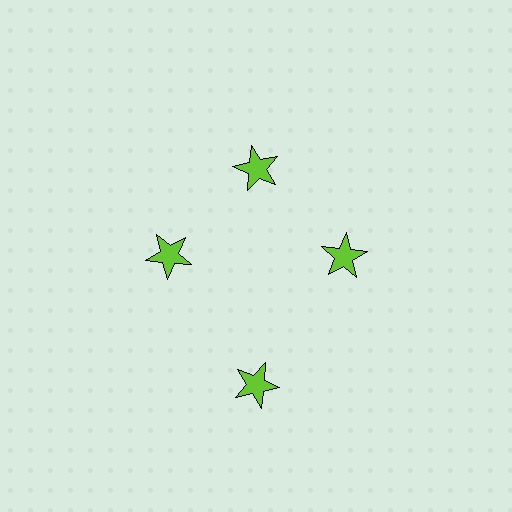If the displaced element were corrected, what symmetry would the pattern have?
It would have 4-fold rotational symmetry — the pattern would map onto itself every 90 degrees.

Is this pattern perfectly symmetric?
No. The 4 lime stars are arranged in a ring, but one element near the 6 o'clock position is pushed outward from the center, breaking the 4-fold rotational symmetry.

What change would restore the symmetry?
The symmetry would be restored by moving it inward, back onto the ring so that all 4 stars sit at equal angles and equal distance from the center.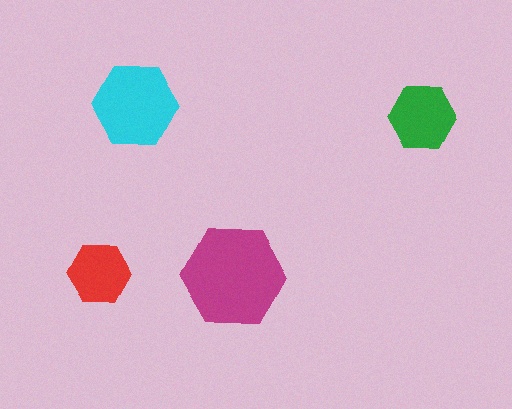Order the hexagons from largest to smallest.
the magenta one, the cyan one, the green one, the red one.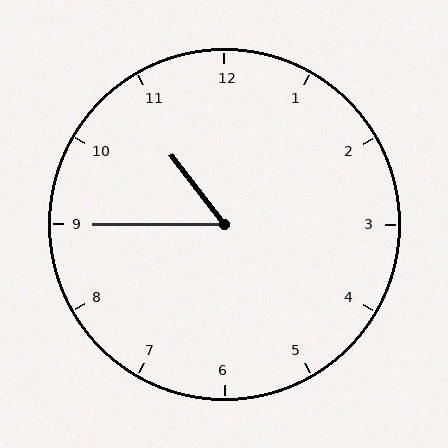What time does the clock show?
10:45.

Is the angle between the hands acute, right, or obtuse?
It is acute.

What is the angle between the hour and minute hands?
Approximately 52 degrees.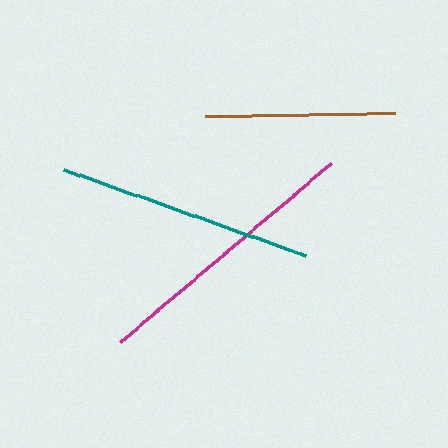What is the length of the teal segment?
The teal segment is approximately 256 pixels long.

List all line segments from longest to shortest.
From longest to shortest: magenta, teal, brown.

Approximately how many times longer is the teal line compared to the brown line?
The teal line is approximately 1.3 times the length of the brown line.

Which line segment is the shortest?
The brown line is the shortest at approximately 191 pixels.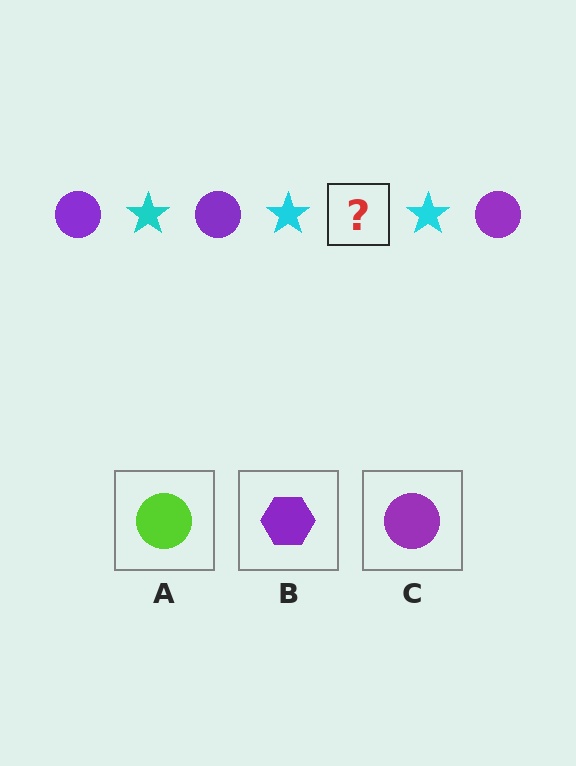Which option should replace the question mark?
Option C.